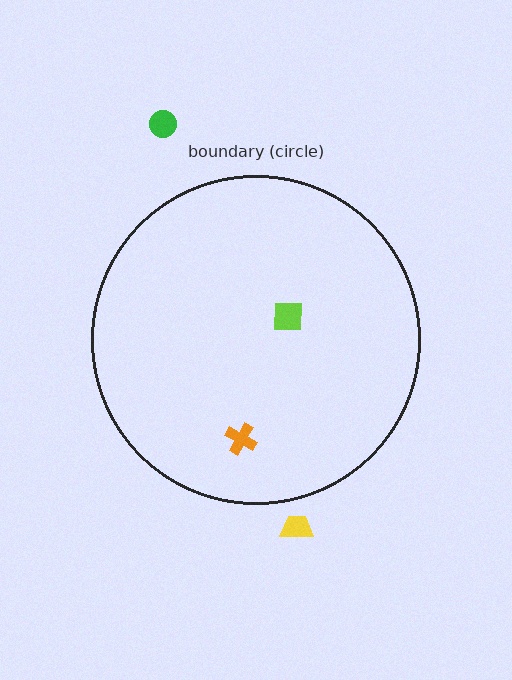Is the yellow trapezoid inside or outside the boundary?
Outside.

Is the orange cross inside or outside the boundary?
Inside.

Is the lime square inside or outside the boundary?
Inside.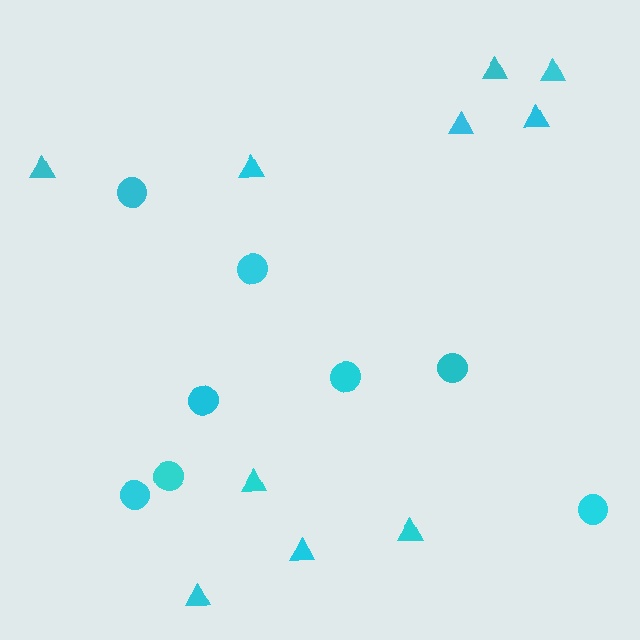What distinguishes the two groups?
There are 2 groups: one group of circles (8) and one group of triangles (10).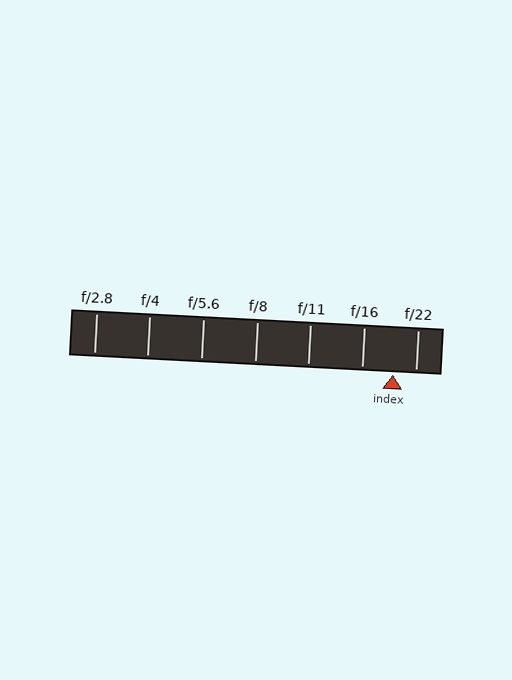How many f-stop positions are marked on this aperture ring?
There are 7 f-stop positions marked.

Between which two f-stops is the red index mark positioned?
The index mark is between f/16 and f/22.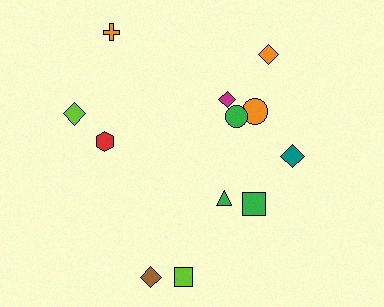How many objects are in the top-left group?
There are 3 objects.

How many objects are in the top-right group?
There are 5 objects.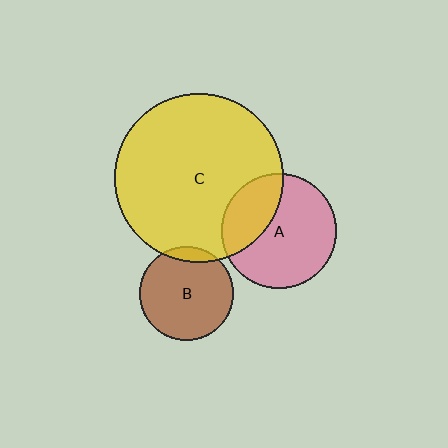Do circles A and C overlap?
Yes.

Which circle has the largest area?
Circle C (yellow).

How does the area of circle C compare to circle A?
Approximately 2.2 times.